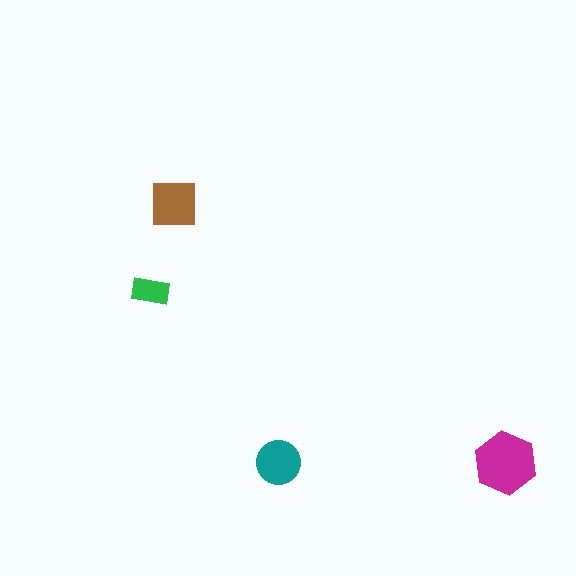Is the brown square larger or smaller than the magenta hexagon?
Smaller.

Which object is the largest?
The magenta hexagon.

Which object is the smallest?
The green rectangle.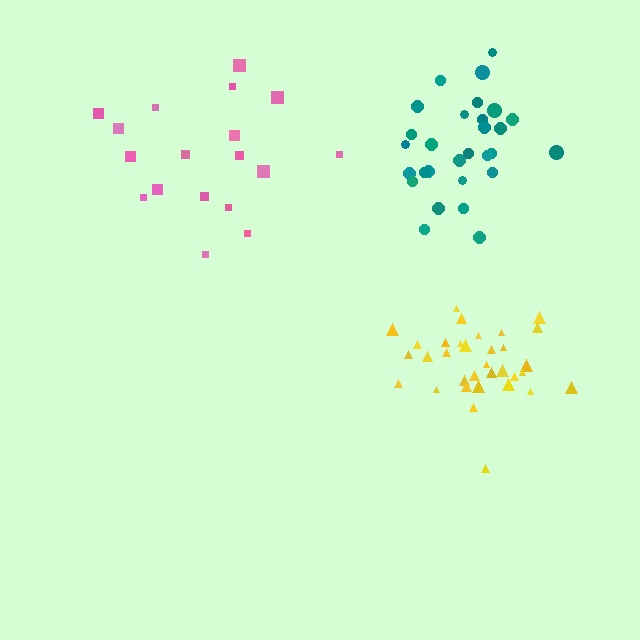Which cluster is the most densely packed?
Yellow.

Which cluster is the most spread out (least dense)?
Pink.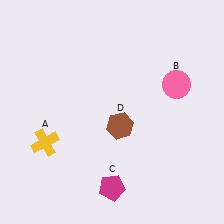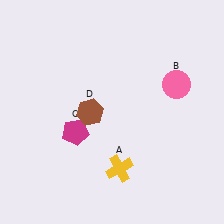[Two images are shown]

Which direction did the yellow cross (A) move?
The yellow cross (A) moved right.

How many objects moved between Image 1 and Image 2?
3 objects moved between the two images.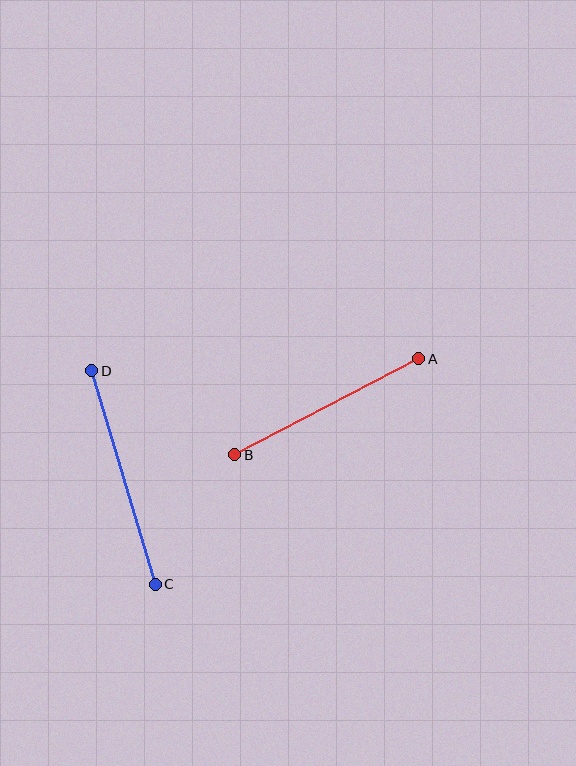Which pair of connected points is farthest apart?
Points C and D are farthest apart.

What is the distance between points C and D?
The distance is approximately 223 pixels.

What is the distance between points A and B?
The distance is approximately 208 pixels.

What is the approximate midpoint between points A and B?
The midpoint is at approximately (327, 407) pixels.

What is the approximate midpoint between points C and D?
The midpoint is at approximately (123, 477) pixels.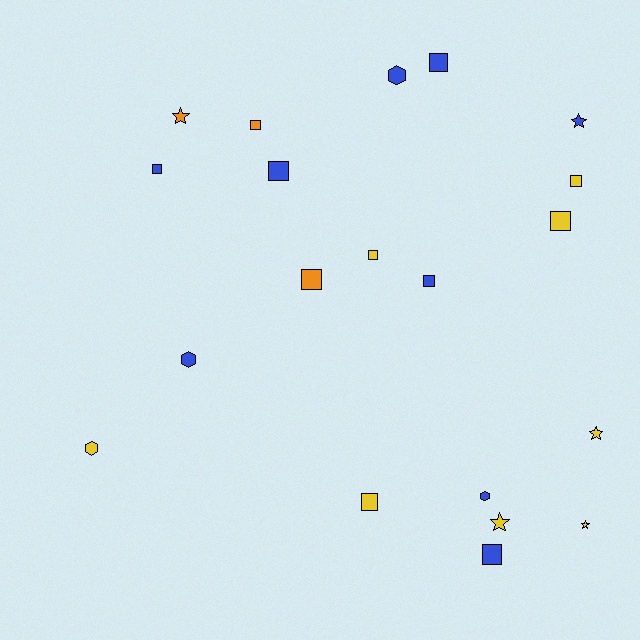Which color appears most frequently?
Blue, with 9 objects.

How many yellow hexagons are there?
There is 1 yellow hexagon.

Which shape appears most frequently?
Square, with 11 objects.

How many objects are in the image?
There are 20 objects.